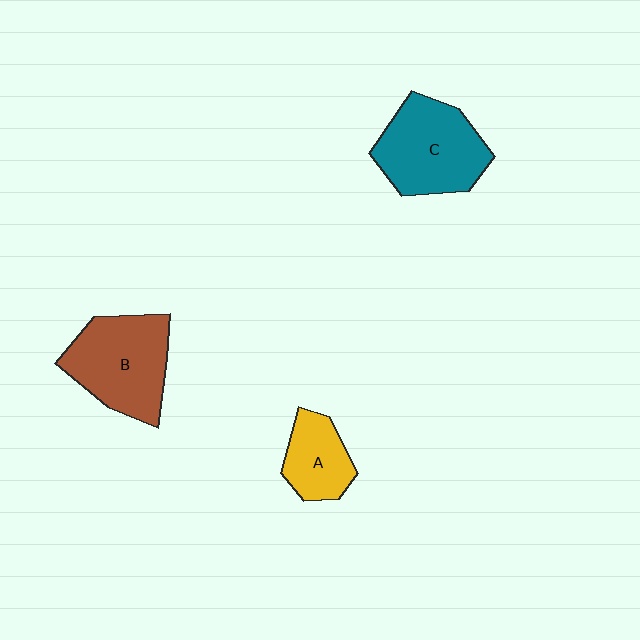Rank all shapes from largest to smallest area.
From largest to smallest: B (brown), C (teal), A (yellow).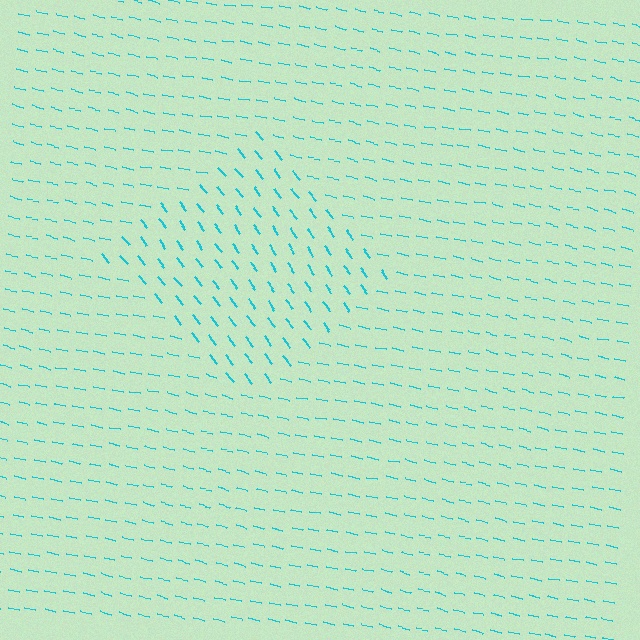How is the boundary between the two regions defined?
The boundary is defined purely by a change in line orientation (approximately 40 degrees difference). All lines are the same color and thickness.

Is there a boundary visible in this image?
Yes, there is a texture boundary formed by a change in line orientation.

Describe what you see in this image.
The image is filled with small cyan line segments. A diamond region in the image has lines oriented differently from the surrounding lines, creating a visible texture boundary.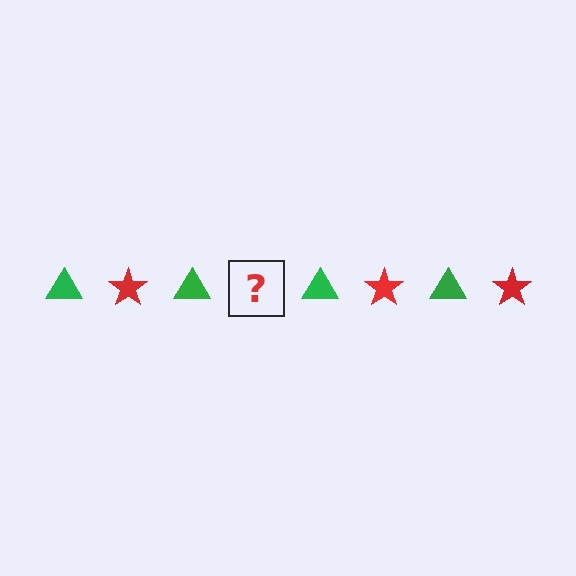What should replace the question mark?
The question mark should be replaced with a red star.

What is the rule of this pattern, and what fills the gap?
The rule is that the pattern alternates between green triangle and red star. The gap should be filled with a red star.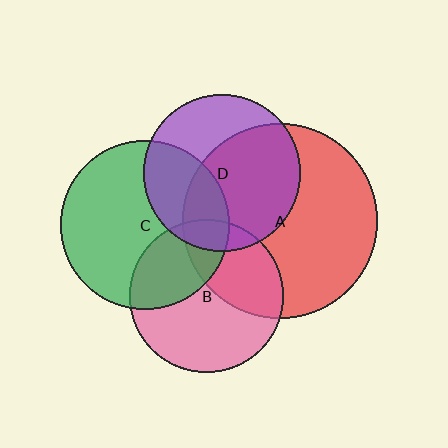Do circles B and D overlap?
Yes.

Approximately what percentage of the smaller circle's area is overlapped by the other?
Approximately 10%.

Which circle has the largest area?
Circle A (red).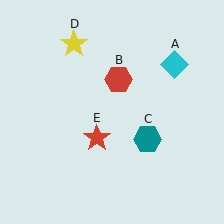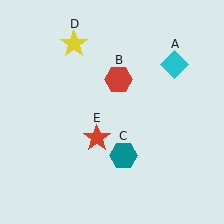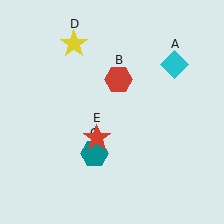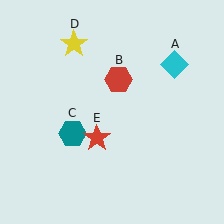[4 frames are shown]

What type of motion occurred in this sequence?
The teal hexagon (object C) rotated clockwise around the center of the scene.